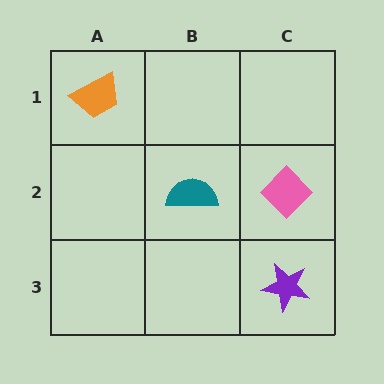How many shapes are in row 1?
1 shape.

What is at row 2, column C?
A pink diamond.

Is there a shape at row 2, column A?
No, that cell is empty.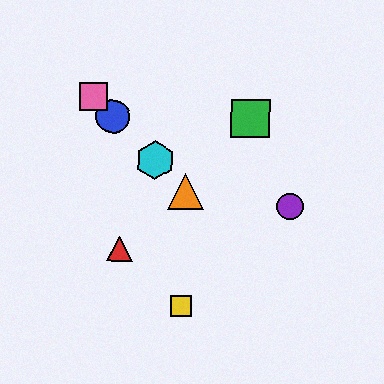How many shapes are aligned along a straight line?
4 shapes (the blue circle, the orange triangle, the cyan hexagon, the pink square) are aligned along a straight line.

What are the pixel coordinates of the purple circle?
The purple circle is at (290, 206).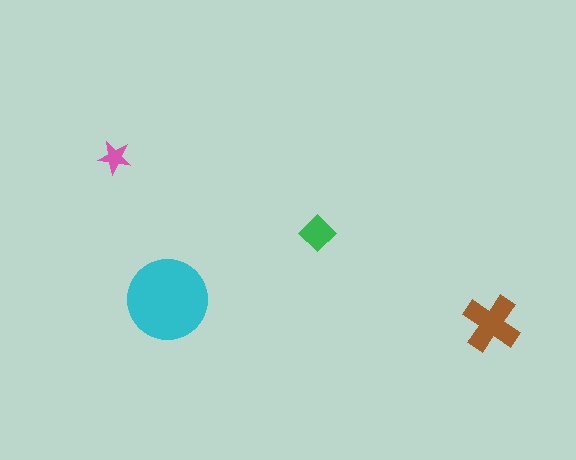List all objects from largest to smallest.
The cyan circle, the brown cross, the green diamond, the pink star.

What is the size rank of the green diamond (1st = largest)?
3rd.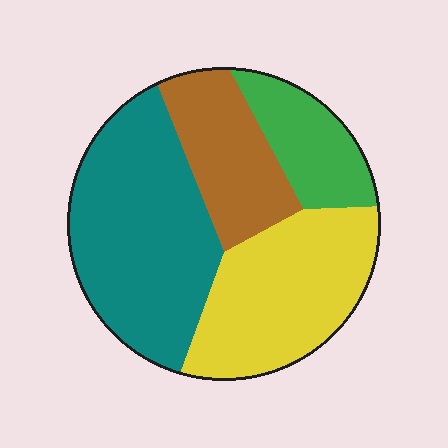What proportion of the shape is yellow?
Yellow takes up between a sixth and a third of the shape.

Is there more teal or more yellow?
Teal.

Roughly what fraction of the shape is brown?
Brown covers about 20% of the shape.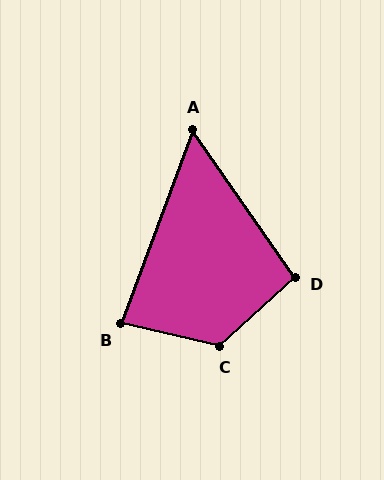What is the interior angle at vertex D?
Approximately 97 degrees (obtuse).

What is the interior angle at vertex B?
Approximately 83 degrees (acute).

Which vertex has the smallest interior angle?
A, at approximately 55 degrees.